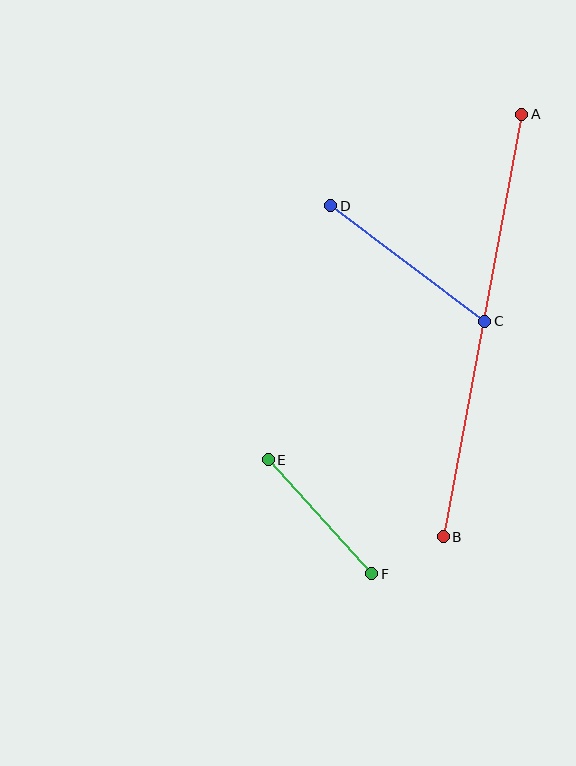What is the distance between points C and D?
The distance is approximately 192 pixels.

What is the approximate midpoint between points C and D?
The midpoint is at approximately (408, 263) pixels.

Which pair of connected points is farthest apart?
Points A and B are farthest apart.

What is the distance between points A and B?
The distance is approximately 430 pixels.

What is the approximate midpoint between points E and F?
The midpoint is at approximately (320, 517) pixels.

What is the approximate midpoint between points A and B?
The midpoint is at approximately (483, 325) pixels.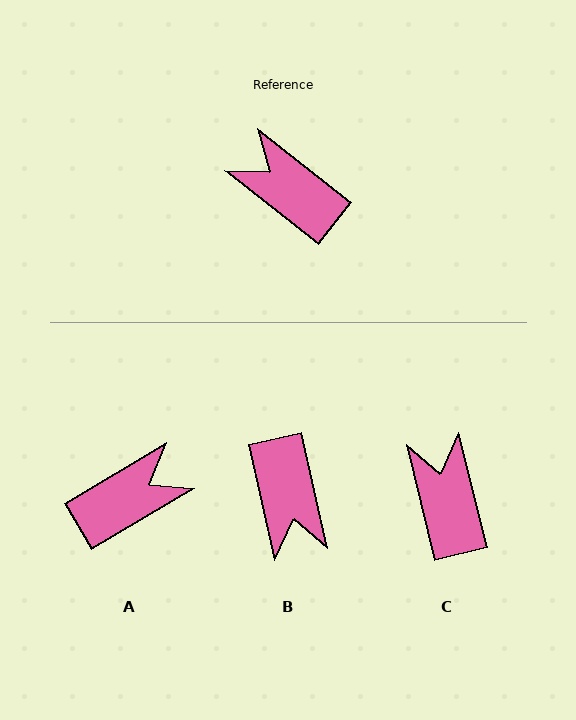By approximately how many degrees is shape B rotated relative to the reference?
Approximately 141 degrees counter-clockwise.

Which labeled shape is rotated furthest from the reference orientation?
B, about 141 degrees away.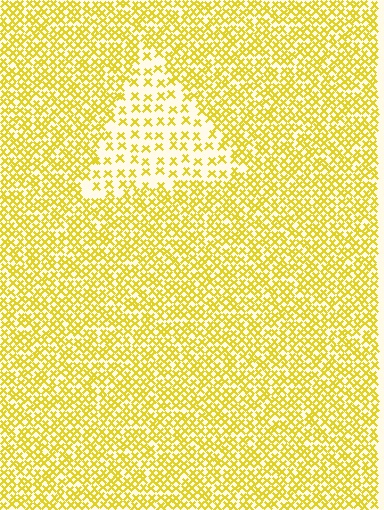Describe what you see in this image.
The image contains small yellow elements arranged at two different densities. A triangle-shaped region is visible where the elements are less densely packed than the surrounding area.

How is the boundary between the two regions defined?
The boundary is defined by a change in element density (approximately 2.4x ratio). All elements are the same color, size, and shape.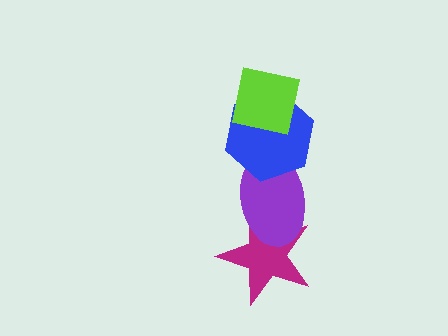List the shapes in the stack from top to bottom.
From top to bottom: the lime square, the blue hexagon, the purple ellipse, the magenta star.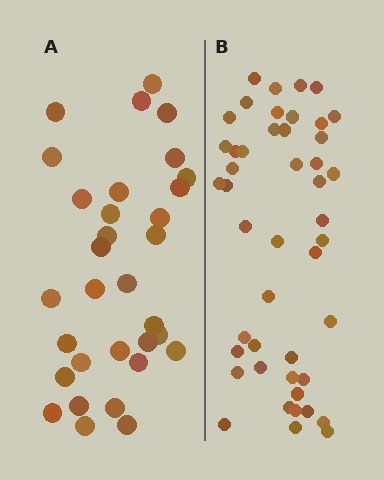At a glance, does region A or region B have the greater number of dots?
Region B (the right region) has more dots.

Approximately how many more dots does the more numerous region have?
Region B has approximately 15 more dots than region A.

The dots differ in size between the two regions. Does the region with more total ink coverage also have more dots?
No. Region A has more total ink coverage because its dots are larger, but region B actually contains more individual dots. Total area can be misleading — the number of items is what matters here.